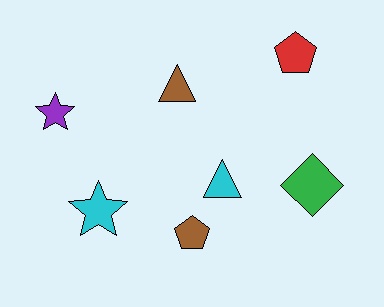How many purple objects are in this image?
There is 1 purple object.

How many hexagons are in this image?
There are no hexagons.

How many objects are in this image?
There are 7 objects.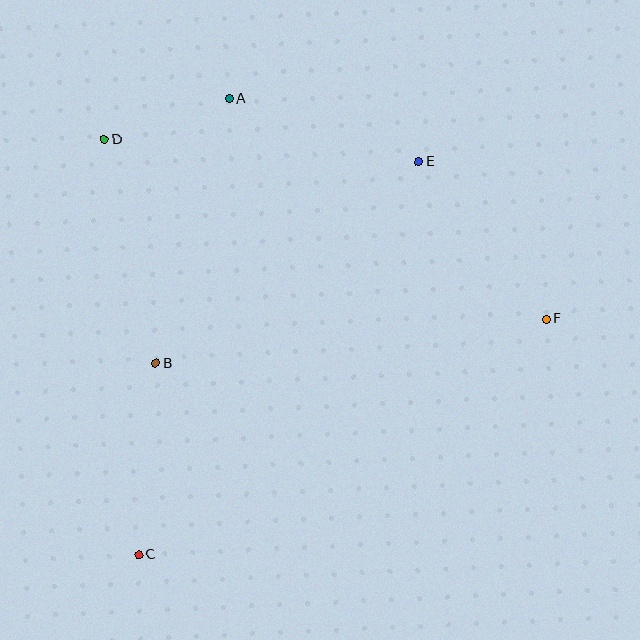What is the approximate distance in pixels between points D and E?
The distance between D and E is approximately 315 pixels.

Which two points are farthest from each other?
Points C and E are farthest from each other.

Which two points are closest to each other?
Points A and D are closest to each other.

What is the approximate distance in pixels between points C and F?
The distance between C and F is approximately 471 pixels.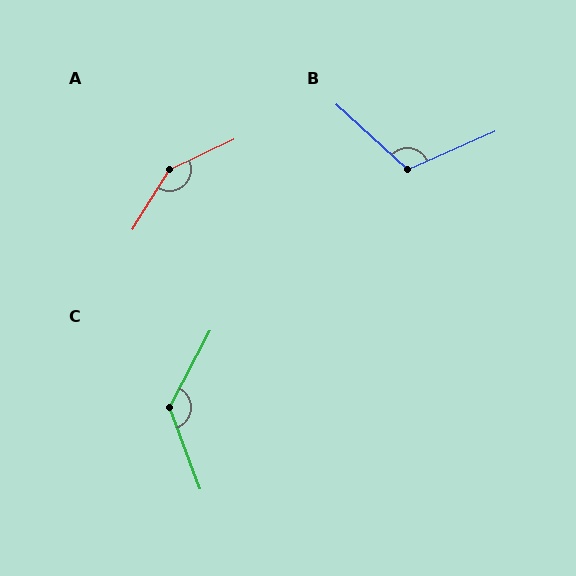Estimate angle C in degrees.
Approximately 131 degrees.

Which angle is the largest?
A, at approximately 147 degrees.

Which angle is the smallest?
B, at approximately 114 degrees.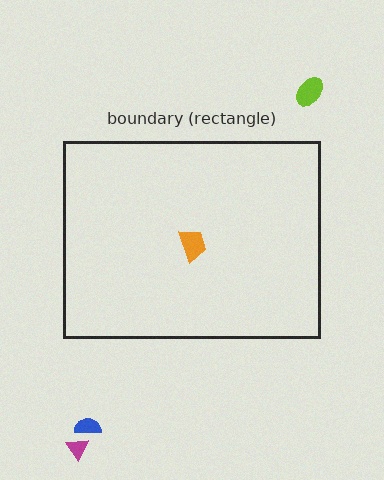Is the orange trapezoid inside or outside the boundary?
Inside.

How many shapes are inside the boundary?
1 inside, 3 outside.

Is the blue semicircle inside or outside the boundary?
Outside.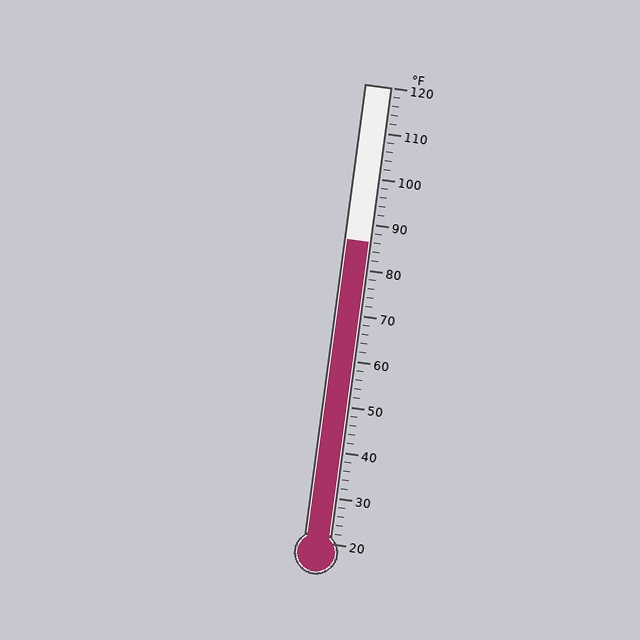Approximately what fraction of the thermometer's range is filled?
The thermometer is filled to approximately 65% of its range.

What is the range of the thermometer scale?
The thermometer scale ranges from 20°F to 120°F.